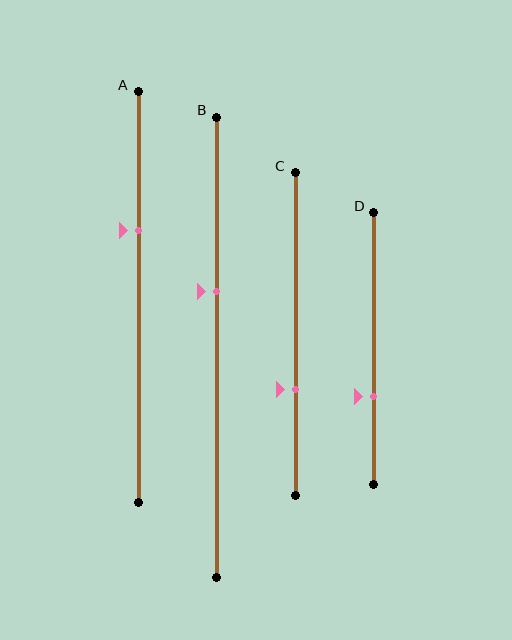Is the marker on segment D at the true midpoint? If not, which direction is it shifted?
No, the marker on segment D is shifted downward by about 18% of the segment length.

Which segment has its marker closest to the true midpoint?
Segment B has its marker closest to the true midpoint.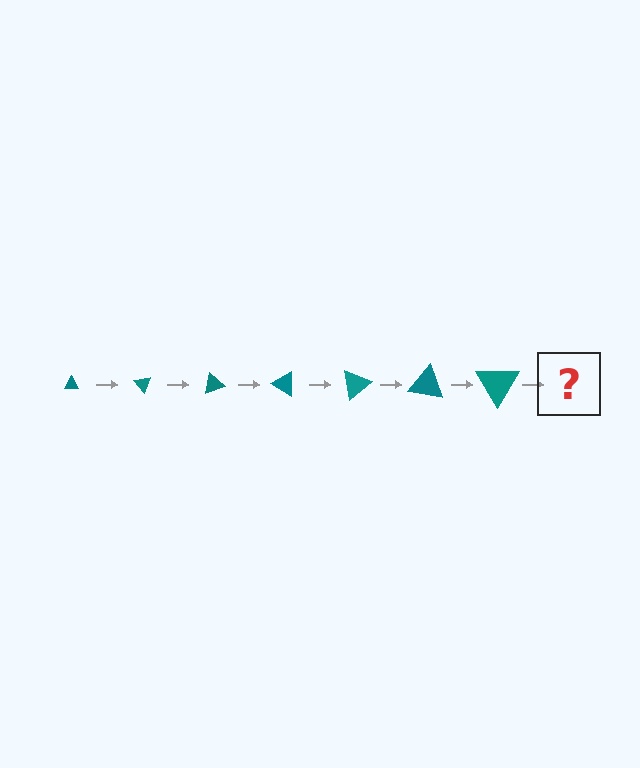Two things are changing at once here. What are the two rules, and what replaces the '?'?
The two rules are that the triangle grows larger each step and it rotates 50 degrees each step. The '?' should be a triangle, larger than the previous one and rotated 350 degrees from the start.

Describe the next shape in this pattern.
It should be a triangle, larger than the previous one and rotated 350 degrees from the start.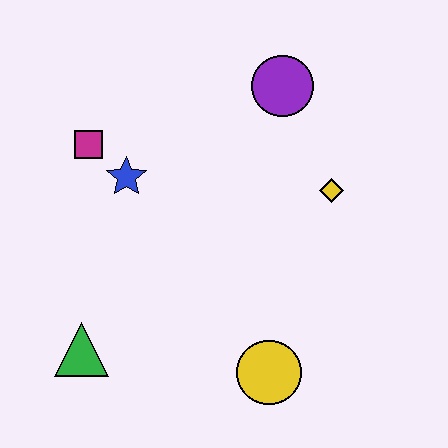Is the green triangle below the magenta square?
Yes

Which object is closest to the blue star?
The magenta square is closest to the blue star.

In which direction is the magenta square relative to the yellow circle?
The magenta square is above the yellow circle.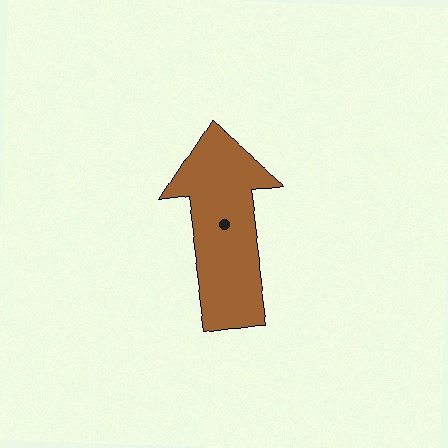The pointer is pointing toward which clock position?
Roughly 12 o'clock.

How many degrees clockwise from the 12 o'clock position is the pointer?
Approximately 352 degrees.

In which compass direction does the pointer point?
North.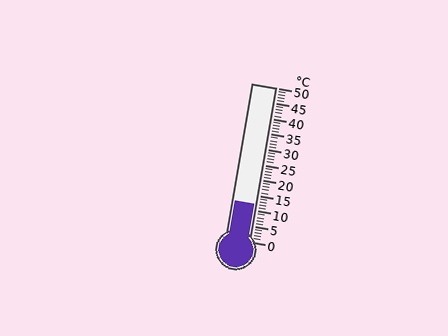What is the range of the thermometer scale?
The thermometer scale ranges from 0°C to 50°C.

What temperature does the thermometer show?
The thermometer shows approximately 12°C.